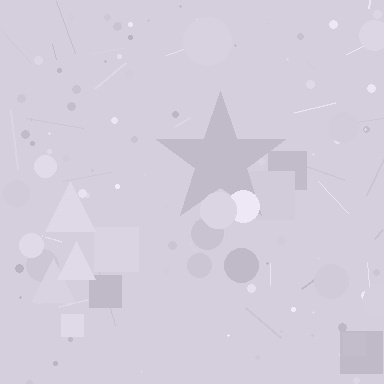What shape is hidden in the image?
A star is hidden in the image.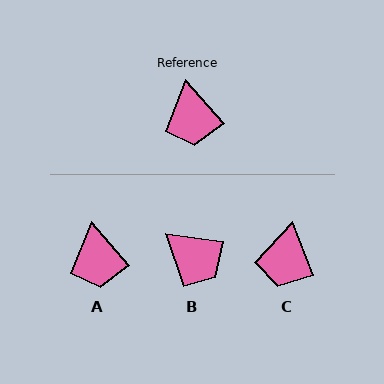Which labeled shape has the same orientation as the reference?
A.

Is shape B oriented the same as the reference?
No, it is off by about 41 degrees.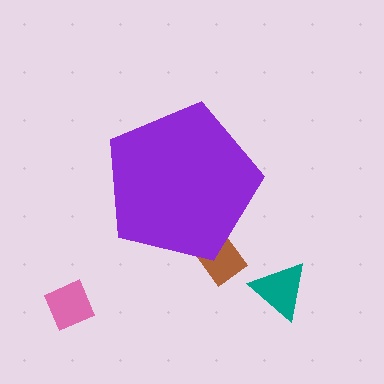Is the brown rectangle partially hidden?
Yes, the brown rectangle is partially hidden behind the purple pentagon.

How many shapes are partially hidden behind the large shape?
1 shape is partially hidden.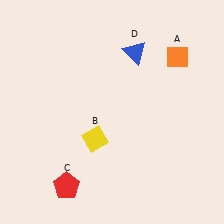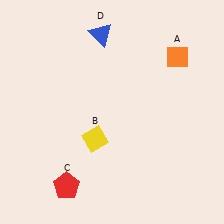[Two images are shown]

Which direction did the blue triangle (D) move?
The blue triangle (D) moved left.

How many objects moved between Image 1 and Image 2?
1 object moved between the two images.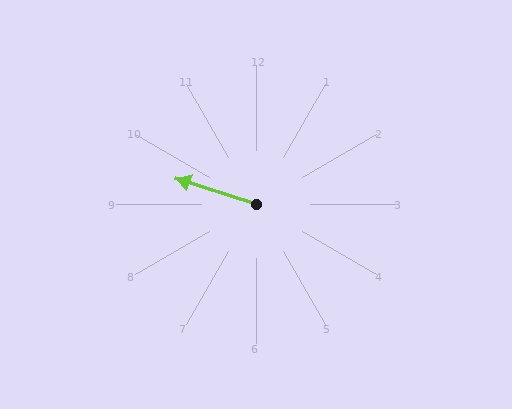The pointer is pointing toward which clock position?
Roughly 10 o'clock.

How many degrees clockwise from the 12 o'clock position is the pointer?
Approximately 288 degrees.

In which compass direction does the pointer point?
West.